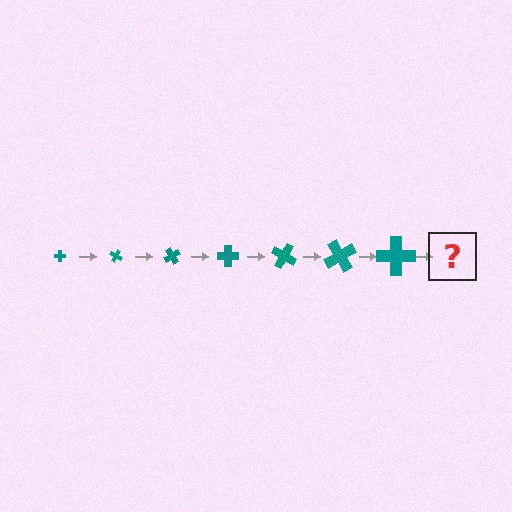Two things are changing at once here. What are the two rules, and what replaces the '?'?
The two rules are that the cross grows larger each step and it rotates 30 degrees each step. The '?' should be a cross, larger than the previous one and rotated 210 degrees from the start.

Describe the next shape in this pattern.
It should be a cross, larger than the previous one and rotated 210 degrees from the start.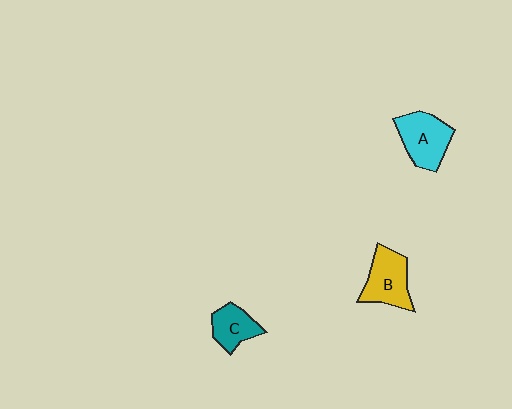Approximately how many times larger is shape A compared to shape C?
Approximately 1.5 times.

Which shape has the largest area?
Shape A (cyan).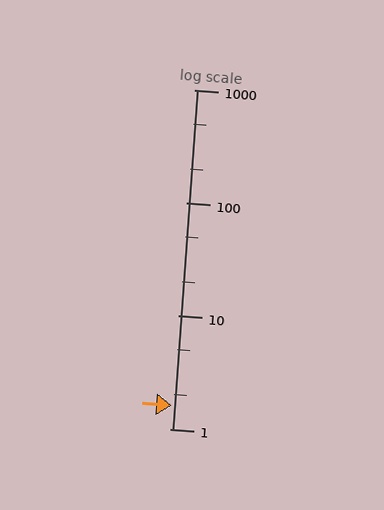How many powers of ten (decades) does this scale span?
The scale spans 3 decades, from 1 to 1000.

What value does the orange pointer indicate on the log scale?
The pointer indicates approximately 1.6.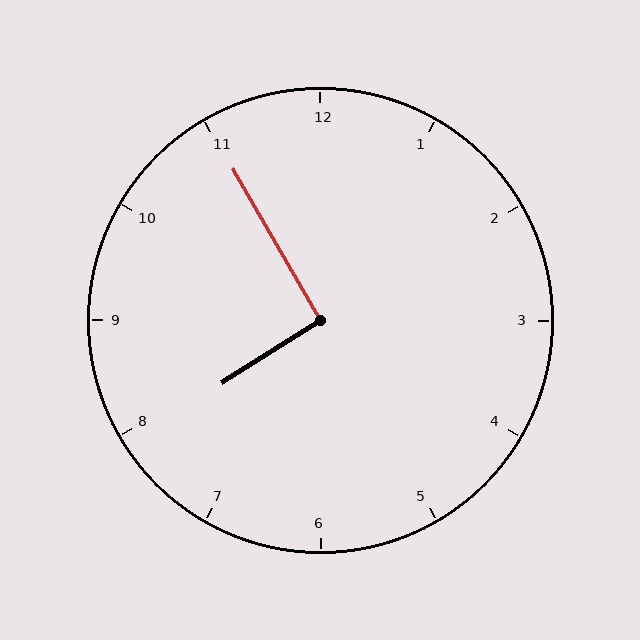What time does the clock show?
7:55.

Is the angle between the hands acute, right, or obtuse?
It is right.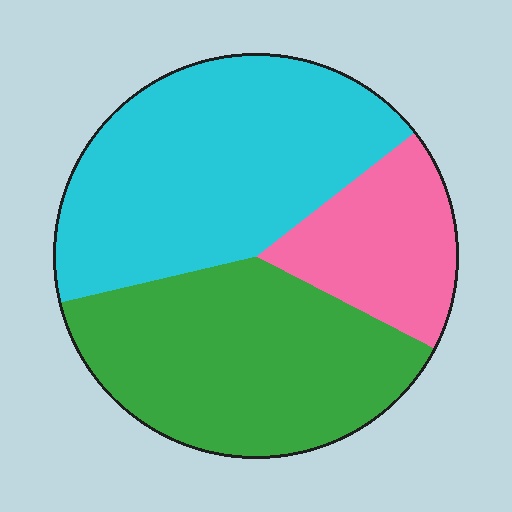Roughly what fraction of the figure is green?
Green takes up about three eighths (3/8) of the figure.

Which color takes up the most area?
Cyan, at roughly 45%.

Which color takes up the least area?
Pink, at roughly 20%.